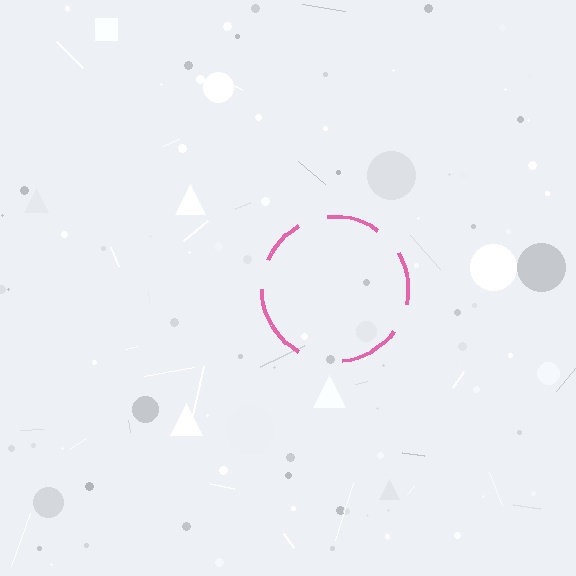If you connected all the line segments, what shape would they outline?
They would outline a circle.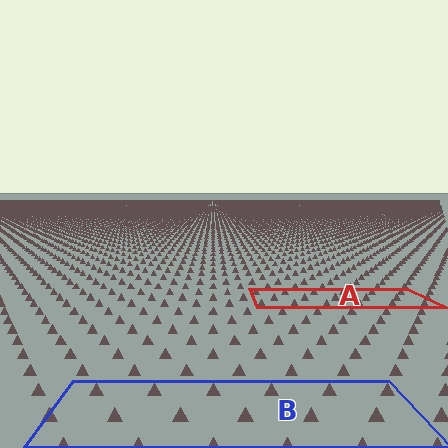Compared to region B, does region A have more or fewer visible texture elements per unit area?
Region A has more texture elements per unit area — they are packed more densely because it is farther away.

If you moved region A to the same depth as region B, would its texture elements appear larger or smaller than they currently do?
They would appear larger. At a closer depth, the same texture elements are projected at a bigger on-screen size.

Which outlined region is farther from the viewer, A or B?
Region A is farther from the viewer — the texture elements inside it appear smaller and more densely packed.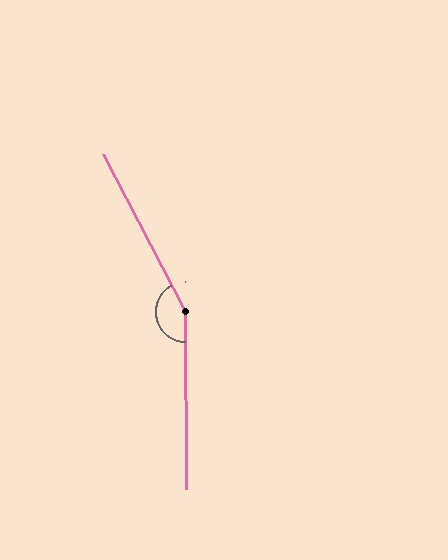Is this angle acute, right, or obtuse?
It is obtuse.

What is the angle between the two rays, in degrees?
Approximately 153 degrees.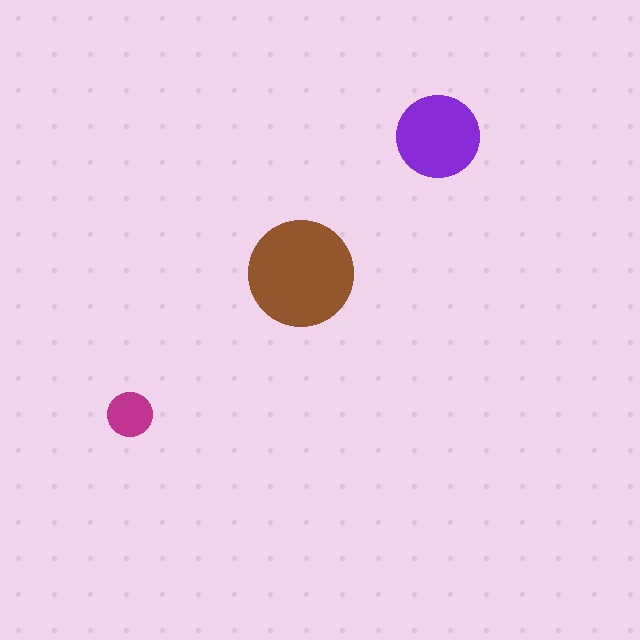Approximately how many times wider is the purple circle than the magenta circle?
About 2 times wider.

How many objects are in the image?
There are 3 objects in the image.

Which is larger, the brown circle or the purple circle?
The brown one.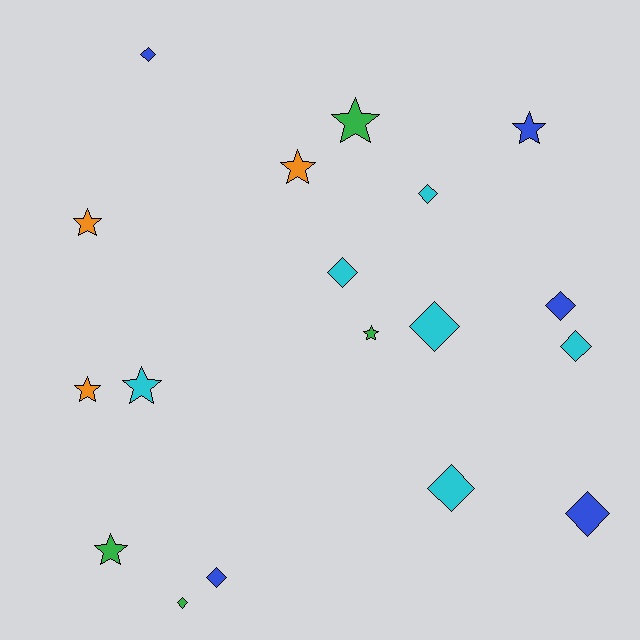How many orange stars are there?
There are 3 orange stars.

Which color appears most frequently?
Cyan, with 6 objects.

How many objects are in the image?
There are 18 objects.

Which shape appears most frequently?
Diamond, with 10 objects.